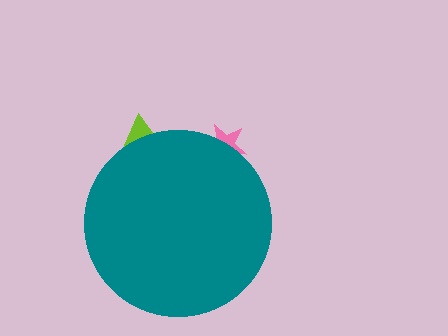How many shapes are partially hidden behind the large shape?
3 shapes are partially hidden.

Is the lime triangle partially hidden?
Yes, the lime triangle is partially hidden behind the teal circle.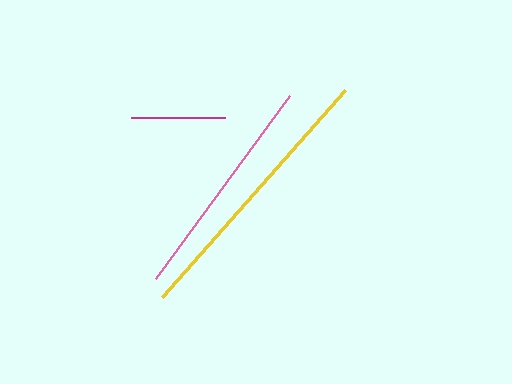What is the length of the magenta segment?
The magenta segment is approximately 94 pixels long.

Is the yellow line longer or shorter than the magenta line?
The yellow line is longer than the magenta line.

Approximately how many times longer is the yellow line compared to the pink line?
The yellow line is approximately 1.2 times the length of the pink line.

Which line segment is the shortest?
The magenta line is the shortest at approximately 94 pixels.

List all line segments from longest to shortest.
From longest to shortest: yellow, pink, magenta.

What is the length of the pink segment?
The pink segment is approximately 227 pixels long.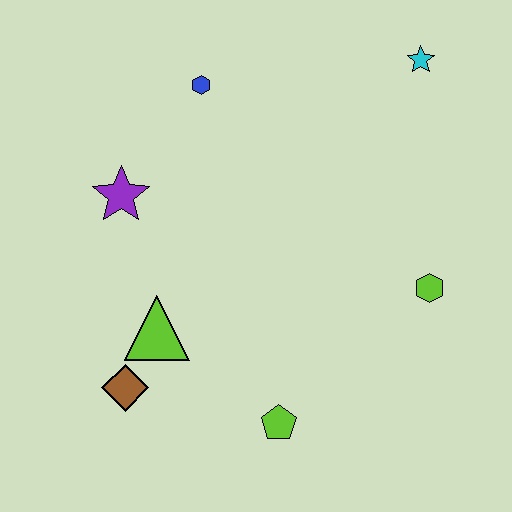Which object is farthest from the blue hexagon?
The lime pentagon is farthest from the blue hexagon.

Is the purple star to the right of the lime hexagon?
No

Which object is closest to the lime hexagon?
The lime pentagon is closest to the lime hexagon.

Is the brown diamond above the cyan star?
No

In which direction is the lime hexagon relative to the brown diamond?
The lime hexagon is to the right of the brown diamond.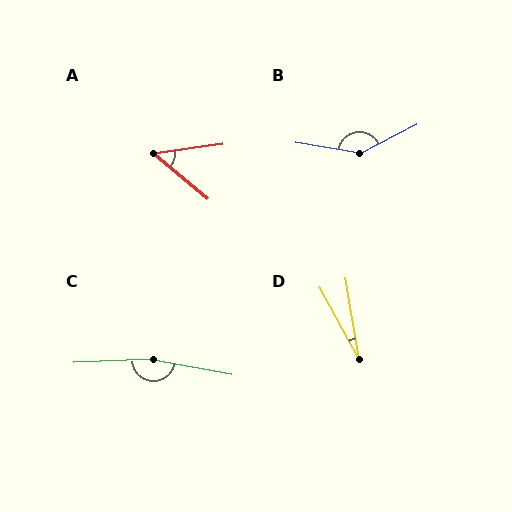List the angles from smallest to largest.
D (20°), A (48°), B (144°), C (166°).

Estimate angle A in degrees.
Approximately 48 degrees.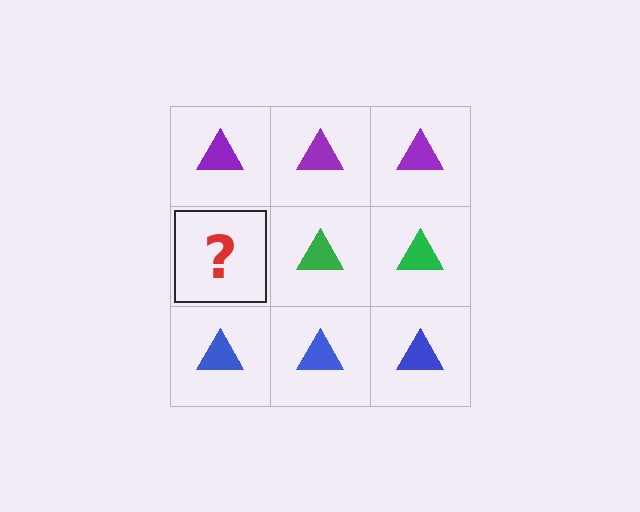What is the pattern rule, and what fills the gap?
The rule is that each row has a consistent color. The gap should be filled with a green triangle.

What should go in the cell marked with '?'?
The missing cell should contain a green triangle.